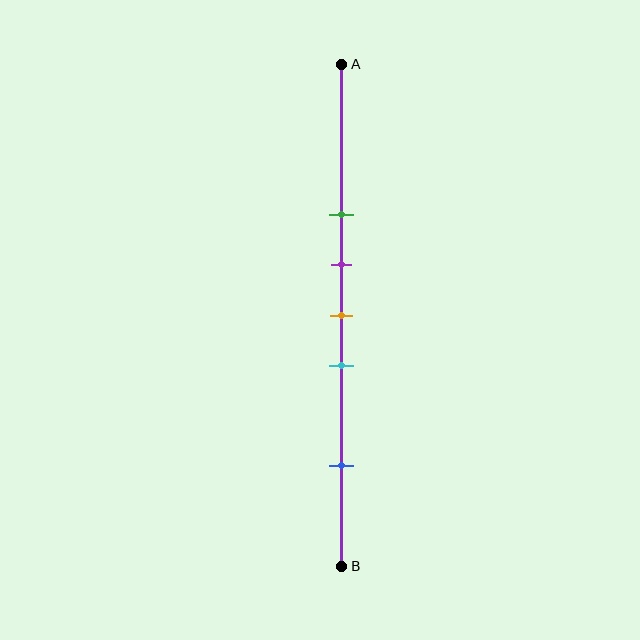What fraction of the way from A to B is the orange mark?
The orange mark is approximately 50% (0.5) of the way from A to B.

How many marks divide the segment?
There are 5 marks dividing the segment.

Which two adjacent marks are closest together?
The purple and orange marks are the closest adjacent pair.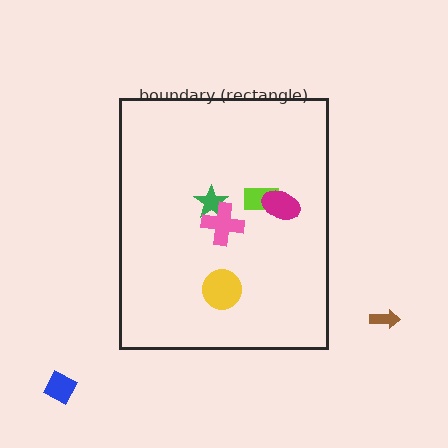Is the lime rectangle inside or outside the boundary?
Inside.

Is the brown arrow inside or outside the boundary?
Outside.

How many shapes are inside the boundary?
5 inside, 2 outside.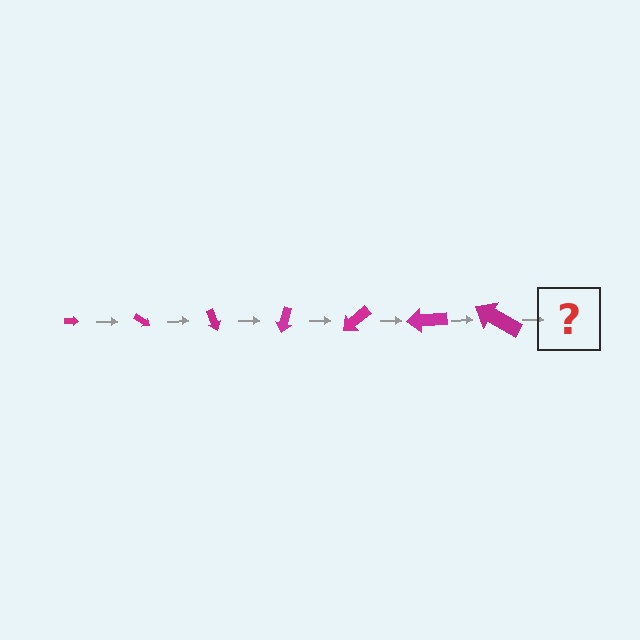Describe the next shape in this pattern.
It should be an arrow, larger than the previous one and rotated 245 degrees from the start.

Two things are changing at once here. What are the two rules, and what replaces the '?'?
The two rules are that the arrow grows larger each step and it rotates 35 degrees each step. The '?' should be an arrow, larger than the previous one and rotated 245 degrees from the start.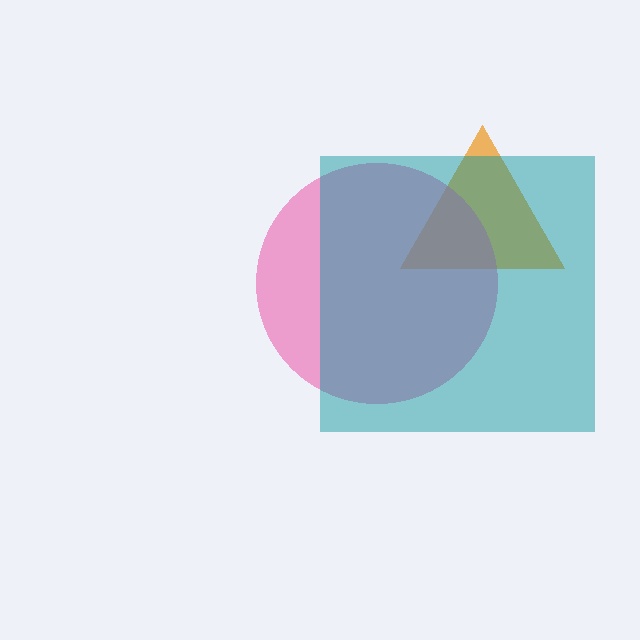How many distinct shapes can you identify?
There are 3 distinct shapes: an orange triangle, a pink circle, a teal square.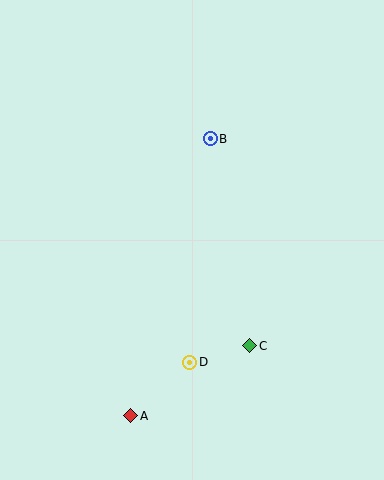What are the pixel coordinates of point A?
Point A is at (131, 416).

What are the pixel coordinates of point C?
Point C is at (250, 346).